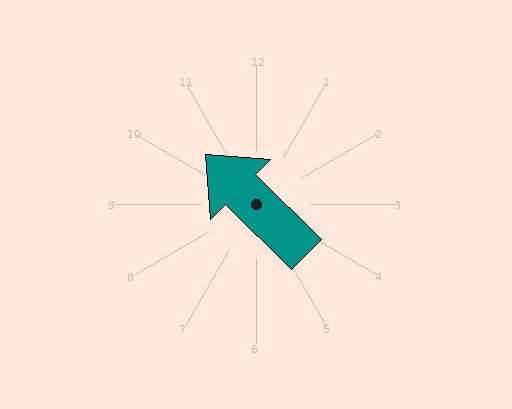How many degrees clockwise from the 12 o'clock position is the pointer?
Approximately 315 degrees.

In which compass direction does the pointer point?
Northwest.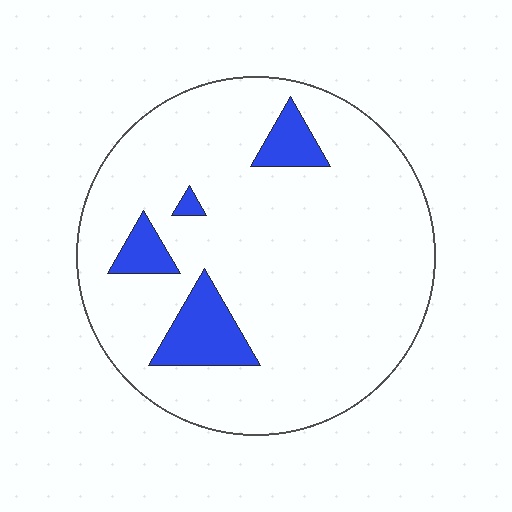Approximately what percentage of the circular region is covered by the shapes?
Approximately 10%.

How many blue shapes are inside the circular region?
4.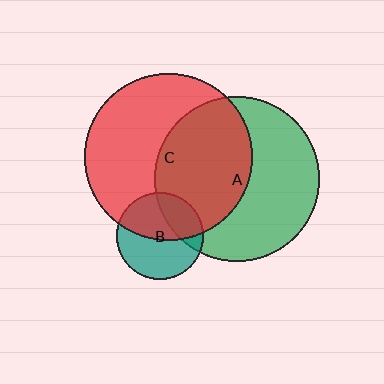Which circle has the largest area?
Circle C (red).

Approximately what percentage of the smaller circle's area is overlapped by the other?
Approximately 50%.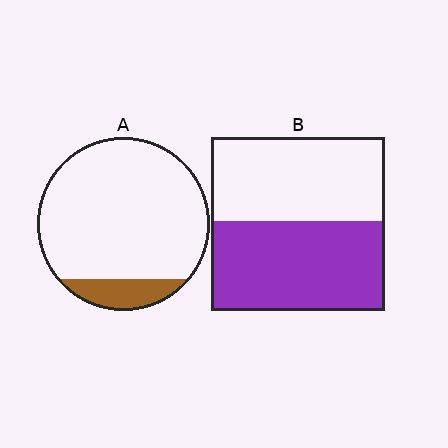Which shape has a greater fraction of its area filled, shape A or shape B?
Shape B.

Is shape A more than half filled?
No.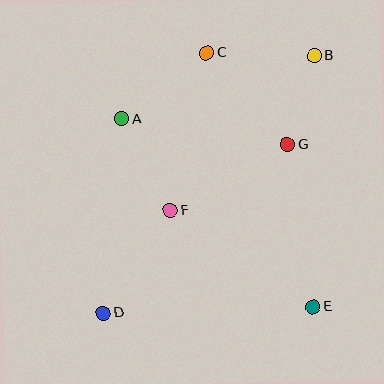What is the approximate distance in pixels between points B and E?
The distance between B and E is approximately 251 pixels.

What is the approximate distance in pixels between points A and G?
The distance between A and G is approximately 168 pixels.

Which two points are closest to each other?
Points B and G are closest to each other.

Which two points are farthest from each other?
Points B and D are farthest from each other.